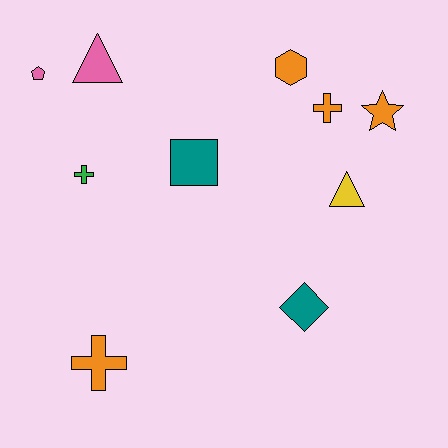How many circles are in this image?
There are no circles.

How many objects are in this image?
There are 10 objects.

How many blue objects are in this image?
There are no blue objects.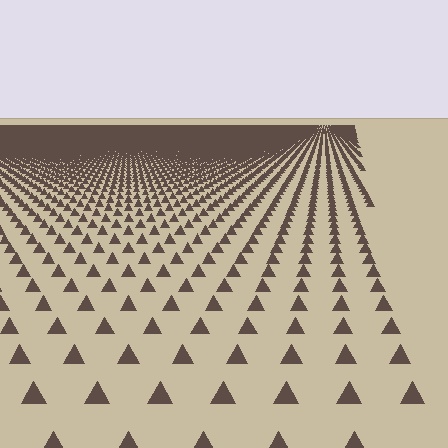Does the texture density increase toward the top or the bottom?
Density increases toward the top.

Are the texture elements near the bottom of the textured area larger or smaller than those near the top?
Larger. Near the bottom, elements are closer to the viewer and appear at a bigger on-screen size.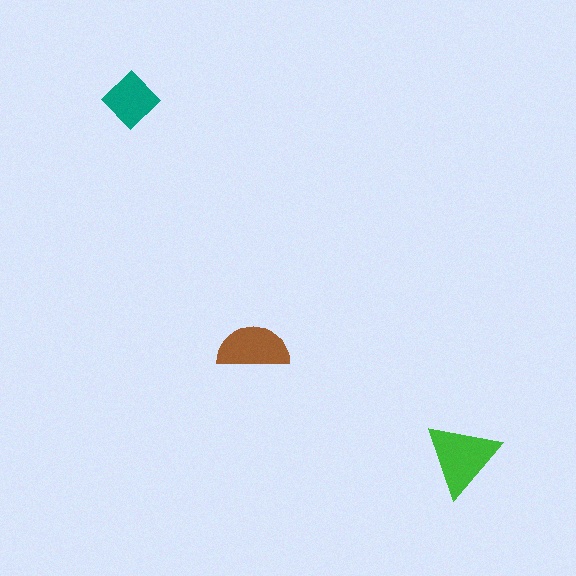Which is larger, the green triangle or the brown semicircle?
The green triangle.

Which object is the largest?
The green triangle.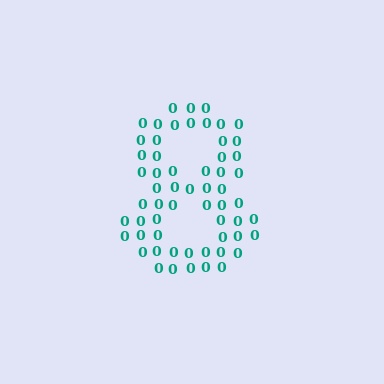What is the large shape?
The large shape is the digit 8.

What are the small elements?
The small elements are digit 0's.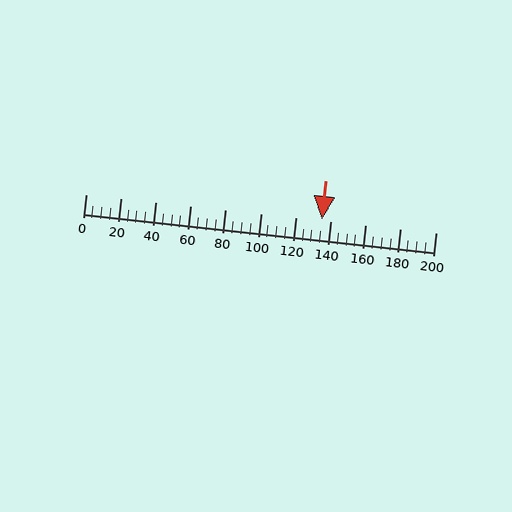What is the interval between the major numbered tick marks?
The major tick marks are spaced 20 units apart.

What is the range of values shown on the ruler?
The ruler shows values from 0 to 200.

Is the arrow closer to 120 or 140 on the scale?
The arrow is closer to 140.